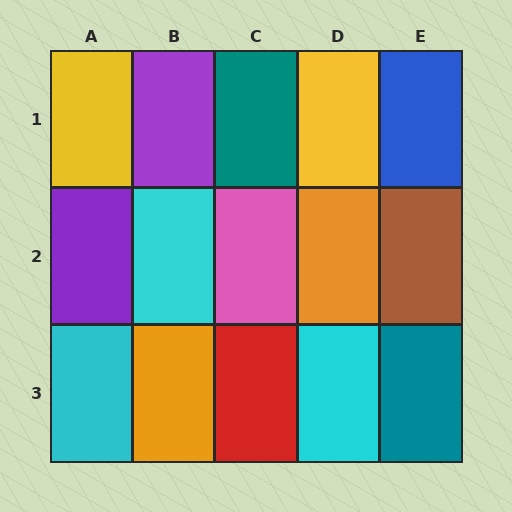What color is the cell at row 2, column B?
Cyan.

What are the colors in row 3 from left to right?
Cyan, orange, red, cyan, teal.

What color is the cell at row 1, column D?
Yellow.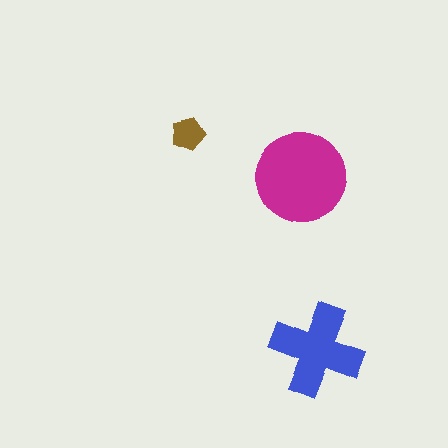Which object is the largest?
The magenta circle.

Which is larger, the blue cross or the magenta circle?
The magenta circle.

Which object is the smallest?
The brown pentagon.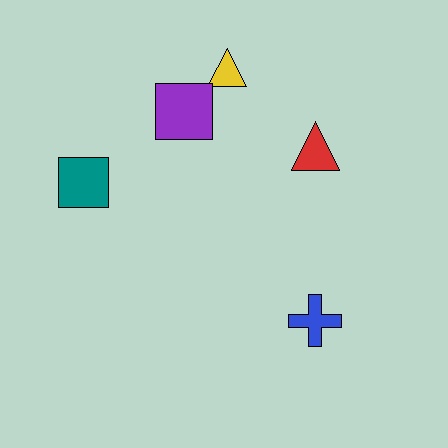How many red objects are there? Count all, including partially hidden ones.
There is 1 red object.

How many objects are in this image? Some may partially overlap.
There are 5 objects.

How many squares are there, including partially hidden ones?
There are 2 squares.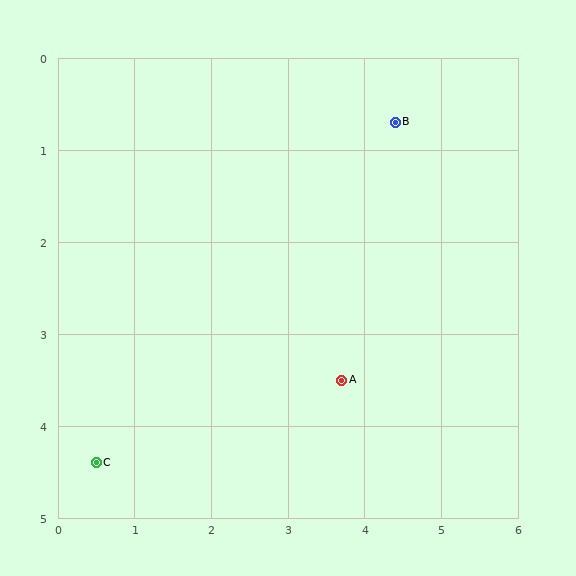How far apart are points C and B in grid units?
Points C and B are about 5.4 grid units apart.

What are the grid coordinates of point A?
Point A is at approximately (3.7, 3.5).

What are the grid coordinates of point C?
Point C is at approximately (0.5, 4.4).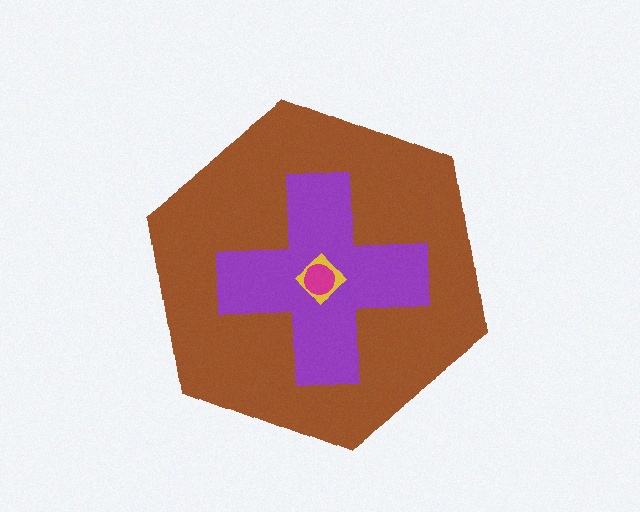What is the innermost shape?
The magenta circle.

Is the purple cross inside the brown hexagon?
Yes.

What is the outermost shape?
The brown hexagon.